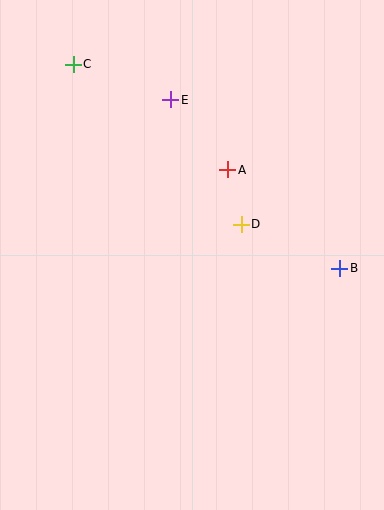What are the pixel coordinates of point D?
Point D is at (241, 224).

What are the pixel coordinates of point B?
Point B is at (340, 268).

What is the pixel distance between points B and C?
The distance between B and C is 336 pixels.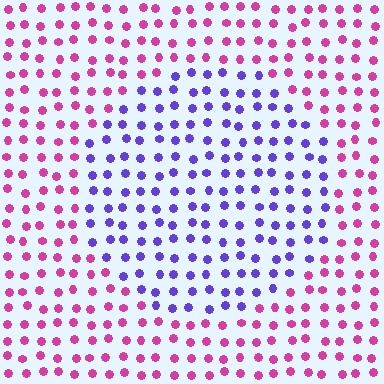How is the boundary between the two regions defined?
The boundary is defined purely by a slight shift in hue (about 64 degrees). Spacing, size, and orientation are identical on both sides.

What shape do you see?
I see a circle.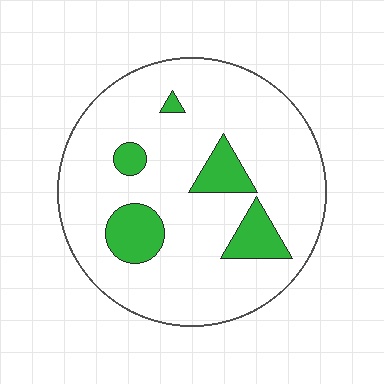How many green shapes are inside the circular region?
5.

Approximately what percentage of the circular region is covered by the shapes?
Approximately 15%.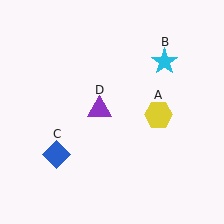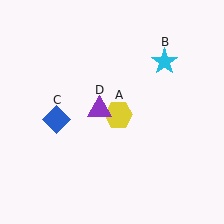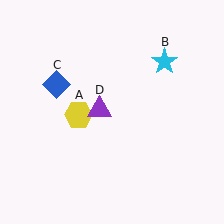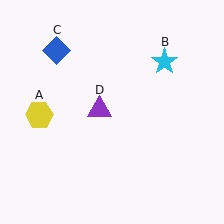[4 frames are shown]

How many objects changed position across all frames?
2 objects changed position: yellow hexagon (object A), blue diamond (object C).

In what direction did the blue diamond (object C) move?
The blue diamond (object C) moved up.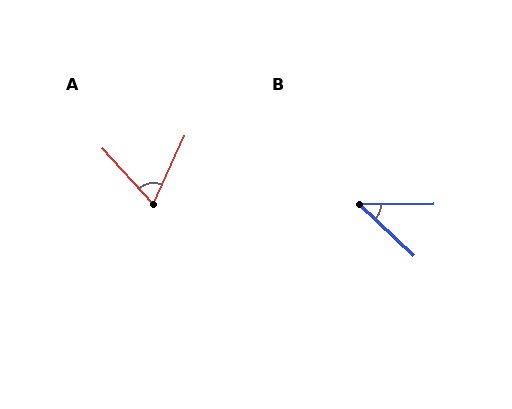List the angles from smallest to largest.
B (44°), A (67°).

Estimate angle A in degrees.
Approximately 67 degrees.